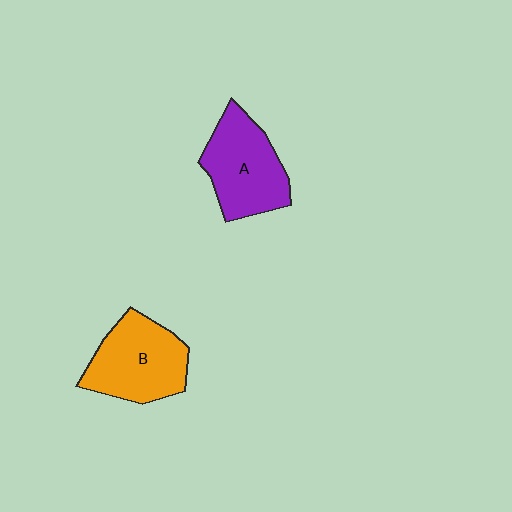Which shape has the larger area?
Shape B (orange).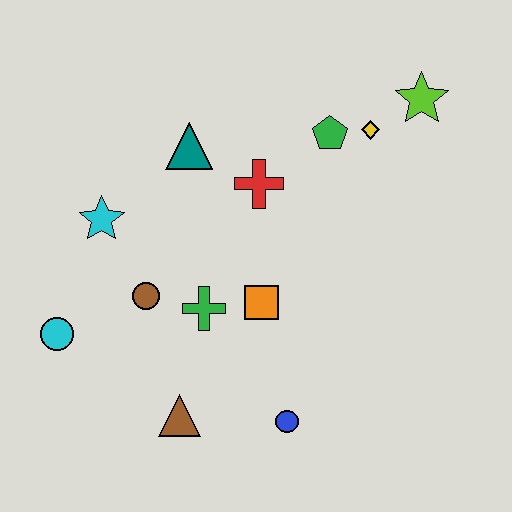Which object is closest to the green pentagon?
The yellow diamond is closest to the green pentagon.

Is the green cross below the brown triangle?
No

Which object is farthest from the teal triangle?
The blue circle is farthest from the teal triangle.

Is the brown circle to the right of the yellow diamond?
No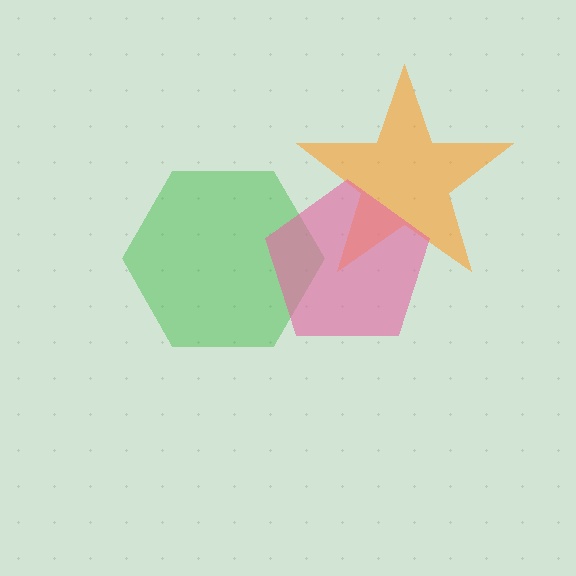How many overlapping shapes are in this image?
There are 3 overlapping shapes in the image.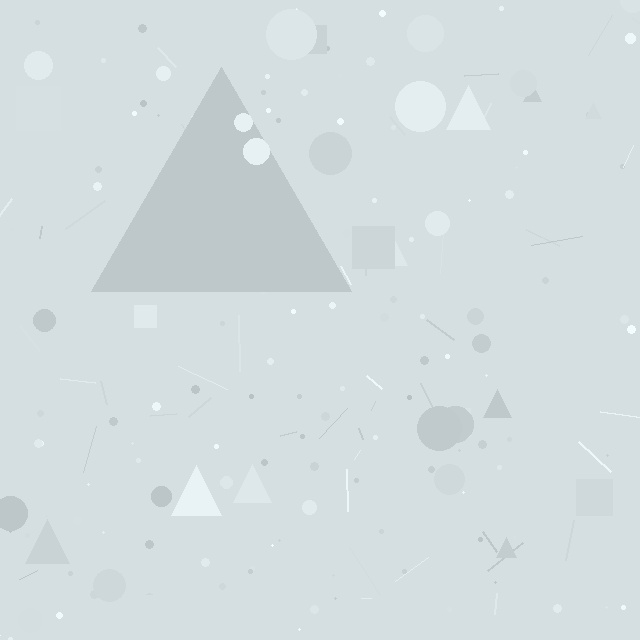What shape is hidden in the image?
A triangle is hidden in the image.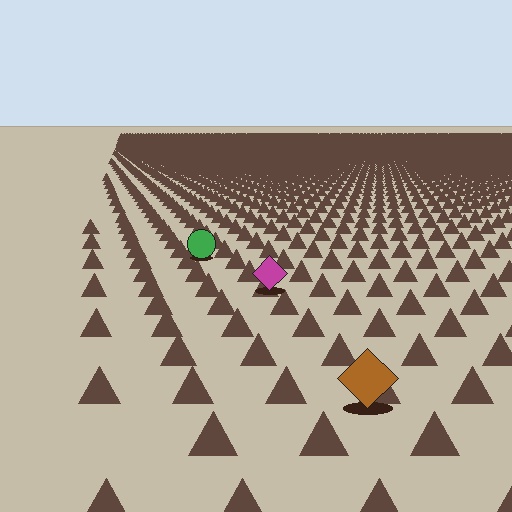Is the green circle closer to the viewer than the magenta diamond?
No. The magenta diamond is closer — you can tell from the texture gradient: the ground texture is coarser near it.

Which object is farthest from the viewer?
The green circle is farthest from the viewer. It appears smaller and the ground texture around it is denser.